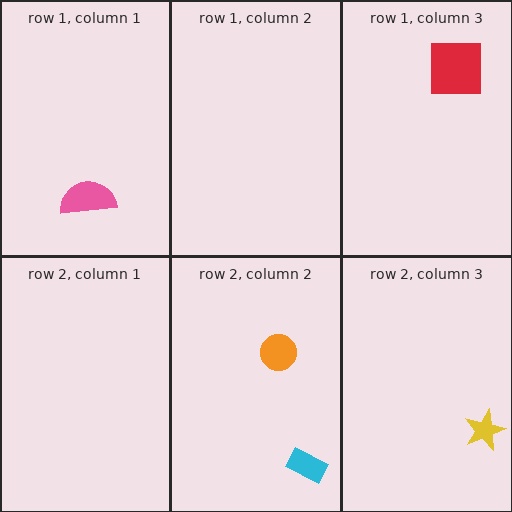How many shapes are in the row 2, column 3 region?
1.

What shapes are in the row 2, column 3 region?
The yellow star.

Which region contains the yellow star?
The row 2, column 3 region.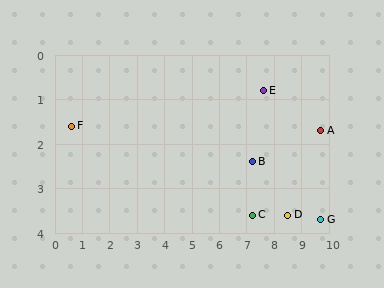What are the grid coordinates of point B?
Point B is at approximately (7.2, 2.4).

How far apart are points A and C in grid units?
Points A and C are about 3.1 grid units apart.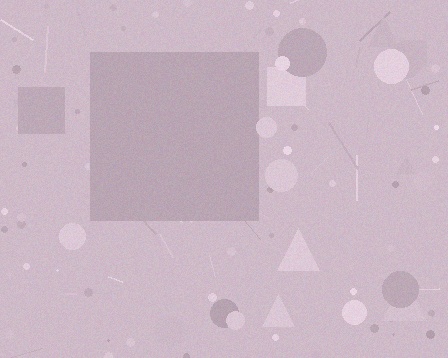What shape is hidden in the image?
A square is hidden in the image.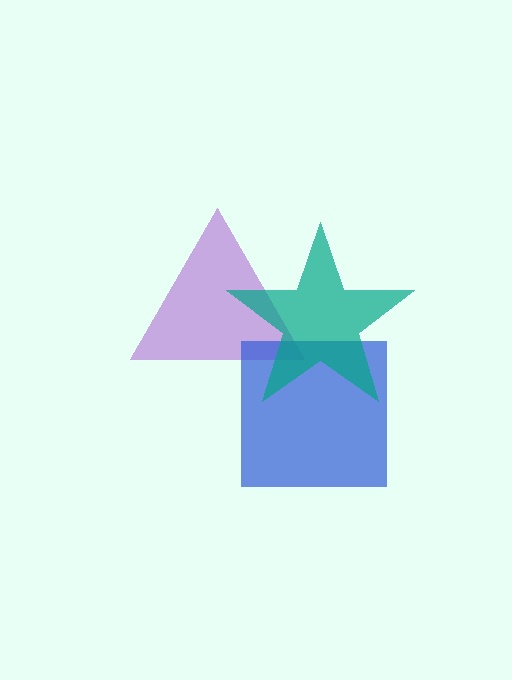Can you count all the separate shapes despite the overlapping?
Yes, there are 3 separate shapes.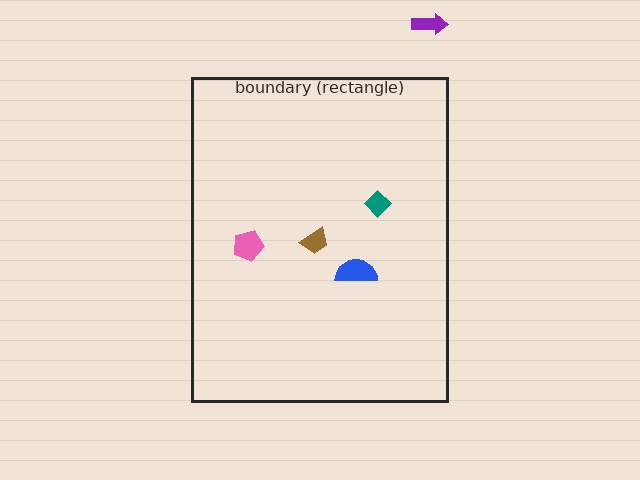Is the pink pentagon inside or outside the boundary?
Inside.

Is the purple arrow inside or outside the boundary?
Outside.